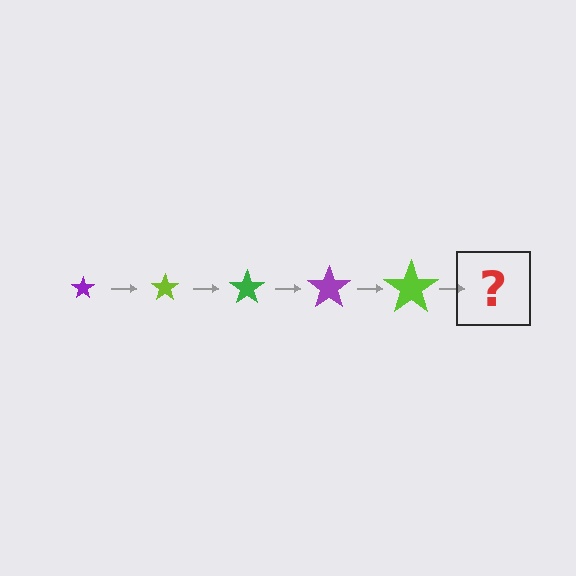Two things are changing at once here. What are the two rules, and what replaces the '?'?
The two rules are that the star grows larger each step and the color cycles through purple, lime, and green. The '?' should be a green star, larger than the previous one.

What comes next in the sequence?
The next element should be a green star, larger than the previous one.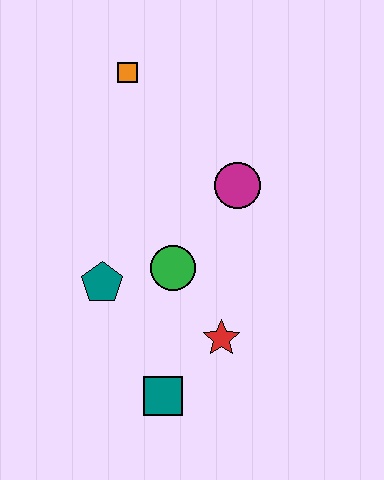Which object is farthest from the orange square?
The teal square is farthest from the orange square.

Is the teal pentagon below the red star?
No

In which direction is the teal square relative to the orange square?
The teal square is below the orange square.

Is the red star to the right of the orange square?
Yes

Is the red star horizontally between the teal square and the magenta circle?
Yes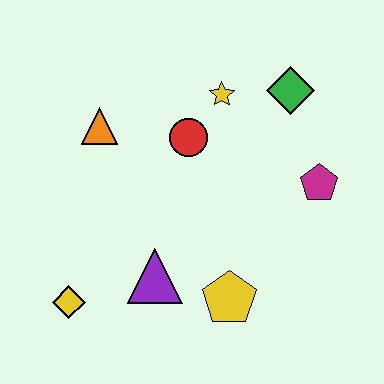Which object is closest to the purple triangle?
The yellow pentagon is closest to the purple triangle.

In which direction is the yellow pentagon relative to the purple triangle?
The yellow pentagon is to the right of the purple triangle.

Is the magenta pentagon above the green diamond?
No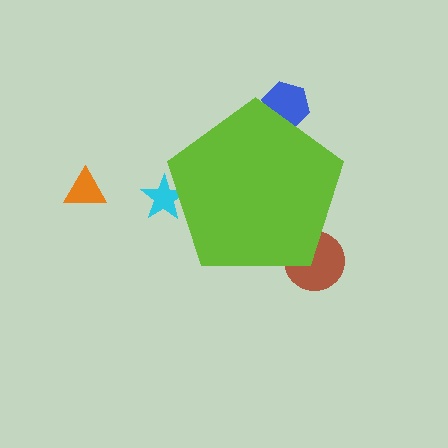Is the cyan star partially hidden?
Yes, the cyan star is partially hidden behind the lime pentagon.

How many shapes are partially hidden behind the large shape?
3 shapes are partially hidden.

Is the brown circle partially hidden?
Yes, the brown circle is partially hidden behind the lime pentagon.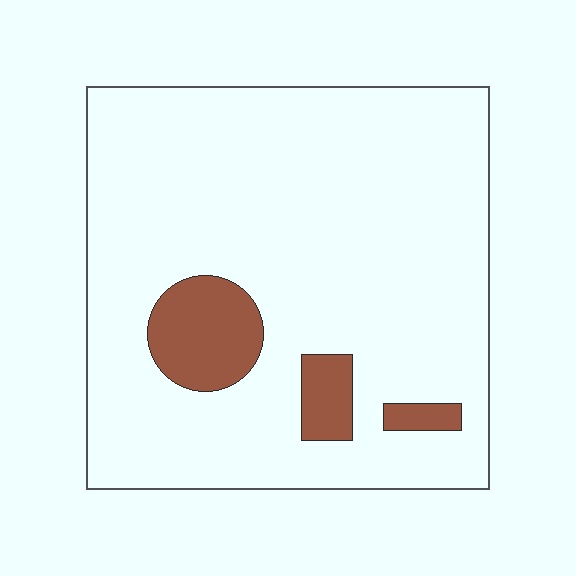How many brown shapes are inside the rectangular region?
3.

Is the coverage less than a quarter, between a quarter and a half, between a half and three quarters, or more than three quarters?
Less than a quarter.